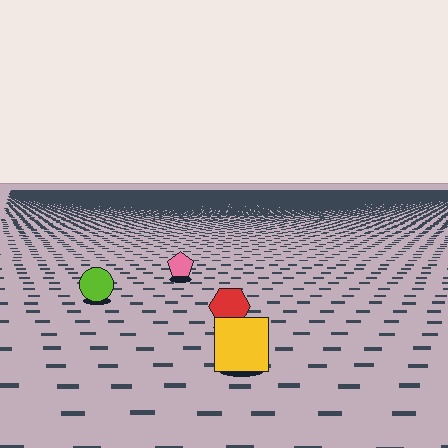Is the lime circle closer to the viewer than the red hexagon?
No. The red hexagon is closer — you can tell from the texture gradient: the ground texture is coarser near it.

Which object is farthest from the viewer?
The pink pentagon is farthest from the viewer. It appears smaller and the ground texture around it is denser.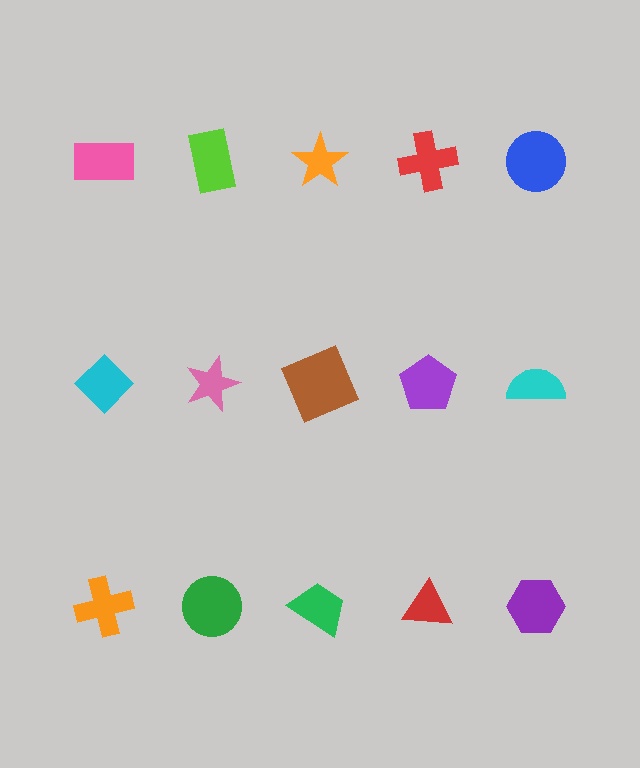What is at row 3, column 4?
A red triangle.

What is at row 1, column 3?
An orange star.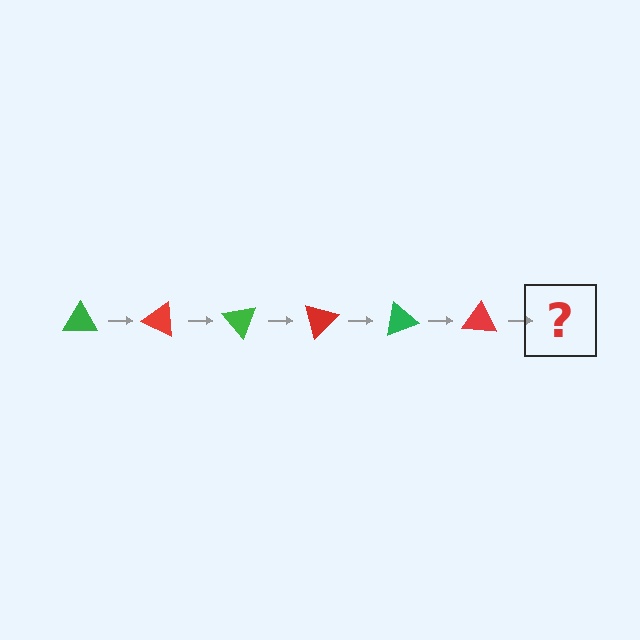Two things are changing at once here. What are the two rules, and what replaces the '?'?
The two rules are that it rotates 25 degrees each step and the color cycles through green and red. The '?' should be a green triangle, rotated 150 degrees from the start.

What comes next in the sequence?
The next element should be a green triangle, rotated 150 degrees from the start.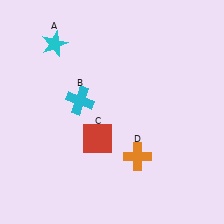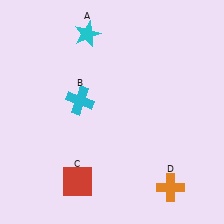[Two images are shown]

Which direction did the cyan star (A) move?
The cyan star (A) moved right.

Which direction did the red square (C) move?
The red square (C) moved down.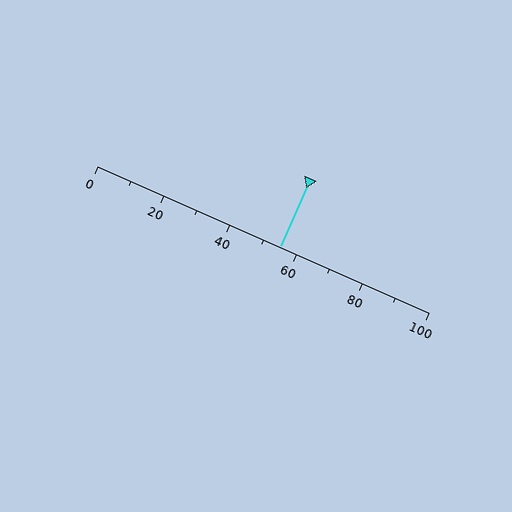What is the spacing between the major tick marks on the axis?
The major ticks are spaced 20 apart.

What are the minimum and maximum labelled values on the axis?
The axis runs from 0 to 100.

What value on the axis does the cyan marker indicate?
The marker indicates approximately 55.